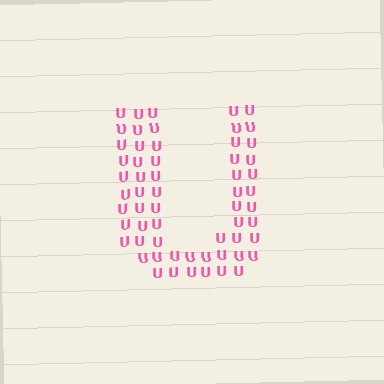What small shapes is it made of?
It is made of small letter U's.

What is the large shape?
The large shape is the letter U.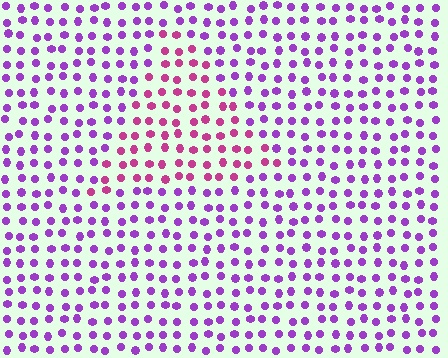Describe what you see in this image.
The image is filled with small purple elements in a uniform arrangement. A triangle-shaped region is visible where the elements are tinted to a slightly different hue, forming a subtle color boundary.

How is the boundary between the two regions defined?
The boundary is defined purely by a slight shift in hue (about 40 degrees). Spacing, size, and orientation are identical on both sides.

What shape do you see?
I see a triangle.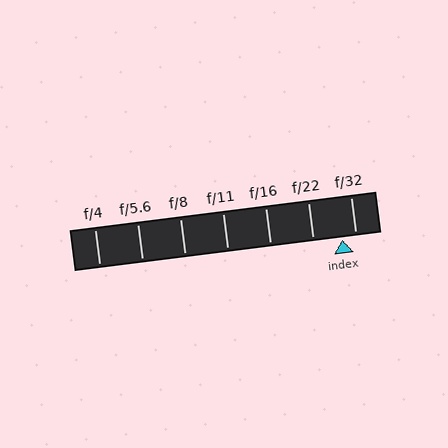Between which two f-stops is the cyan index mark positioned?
The index mark is between f/22 and f/32.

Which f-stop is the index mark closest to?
The index mark is closest to f/32.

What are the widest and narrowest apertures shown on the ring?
The widest aperture shown is f/4 and the narrowest is f/32.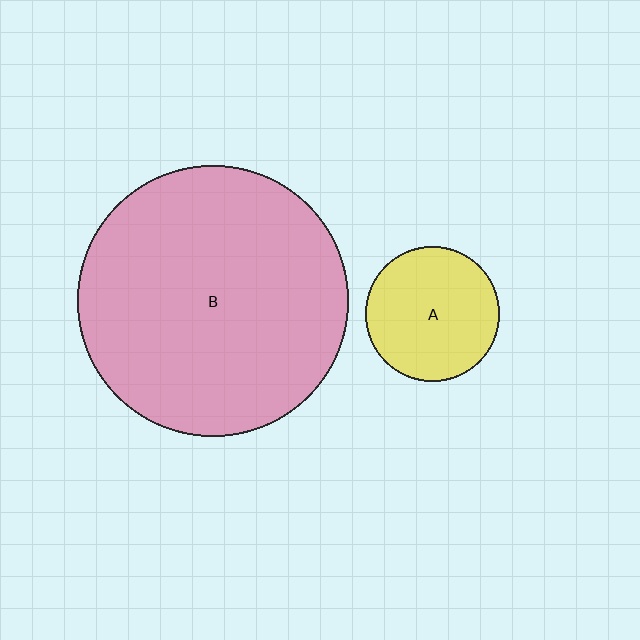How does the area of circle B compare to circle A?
Approximately 4.1 times.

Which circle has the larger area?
Circle B (pink).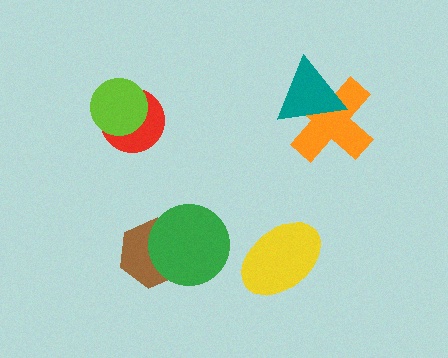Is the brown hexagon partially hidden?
Yes, it is partially covered by another shape.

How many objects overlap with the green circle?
1 object overlaps with the green circle.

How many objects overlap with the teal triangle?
1 object overlaps with the teal triangle.